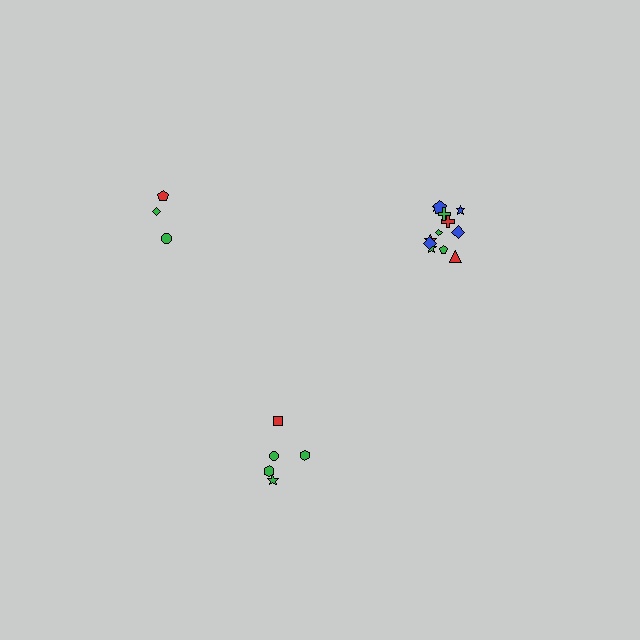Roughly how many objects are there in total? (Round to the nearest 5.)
Roughly 20 objects in total.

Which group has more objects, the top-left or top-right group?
The top-right group.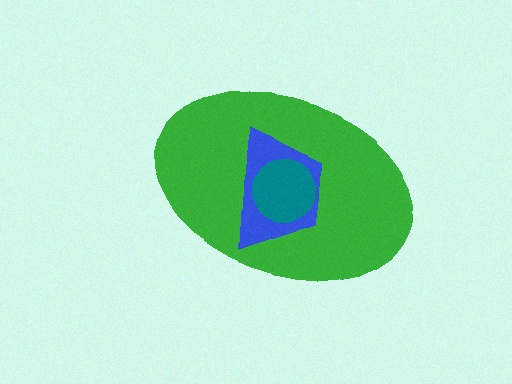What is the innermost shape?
The teal circle.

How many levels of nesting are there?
3.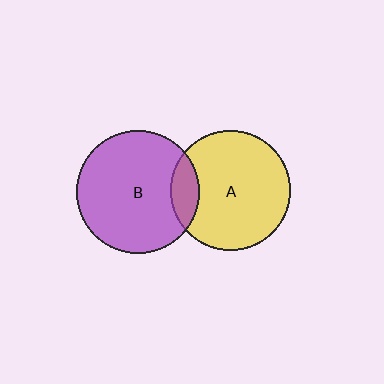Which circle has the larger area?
Circle B (purple).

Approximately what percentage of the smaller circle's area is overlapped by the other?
Approximately 15%.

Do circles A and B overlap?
Yes.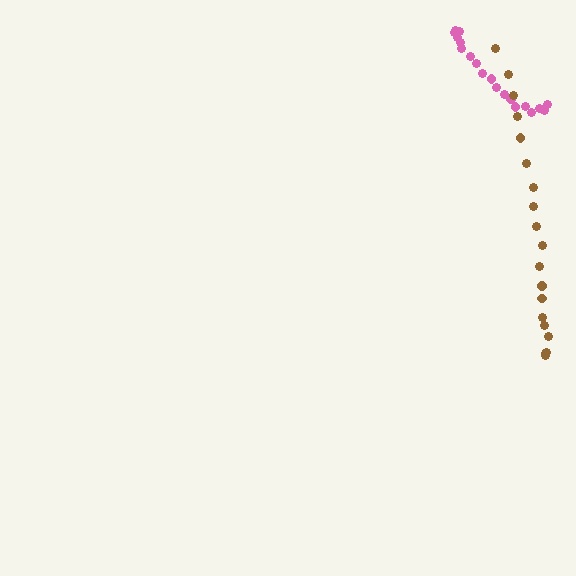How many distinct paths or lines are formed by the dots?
There are 2 distinct paths.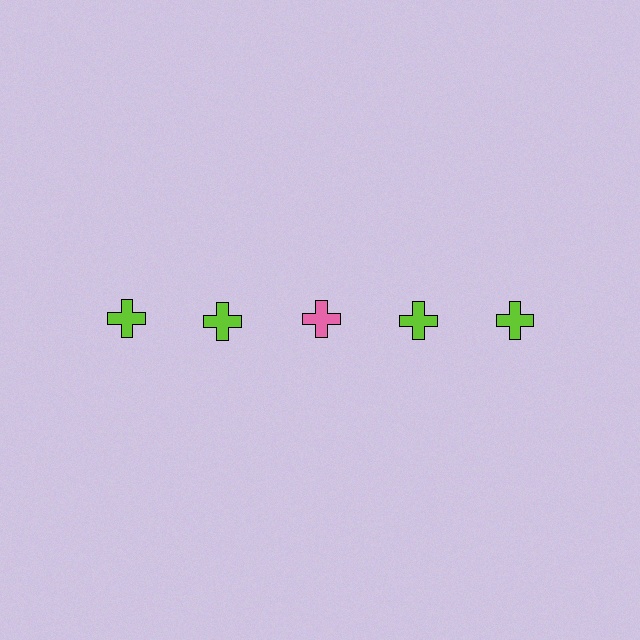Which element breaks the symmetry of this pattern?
The pink cross in the top row, center column breaks the symmetry. All other shapes are lime crosses.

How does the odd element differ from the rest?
It has a different color: pink instead of lime.